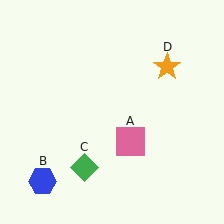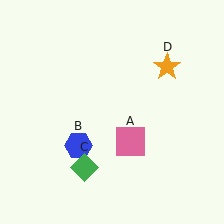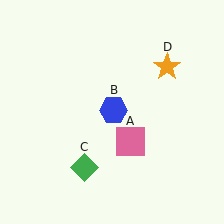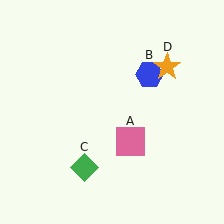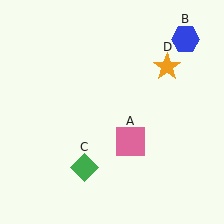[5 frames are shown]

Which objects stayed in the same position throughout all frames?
Pink square (object A) and green diamond (object C) and orange star (object D) remained stationary.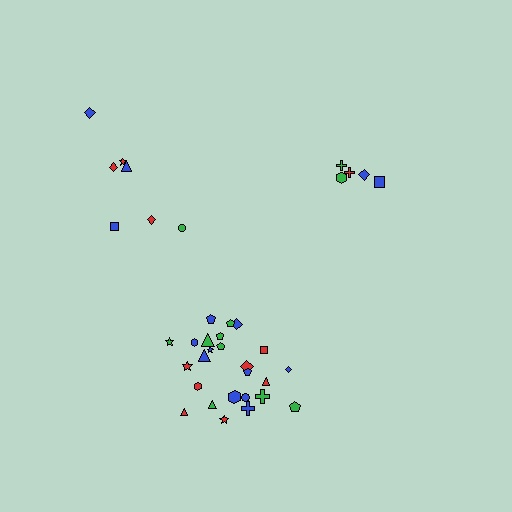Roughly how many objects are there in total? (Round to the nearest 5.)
Roughly 35 objects in total.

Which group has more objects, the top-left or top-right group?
The top-left group.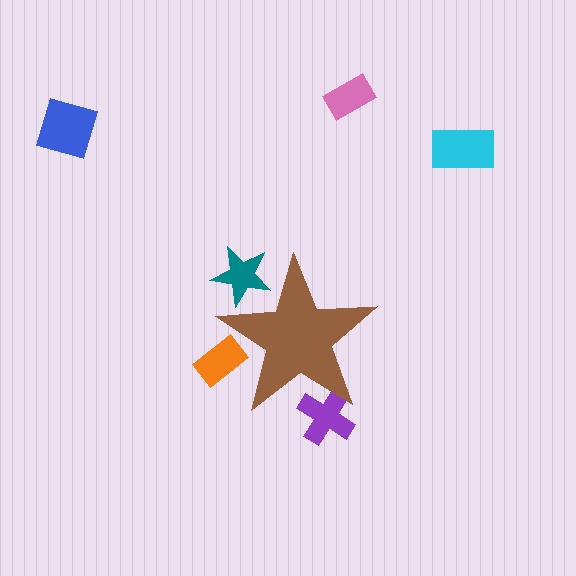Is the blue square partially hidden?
No, the blue square is fully visible.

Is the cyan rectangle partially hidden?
No, the cyan rectangle is fully visible.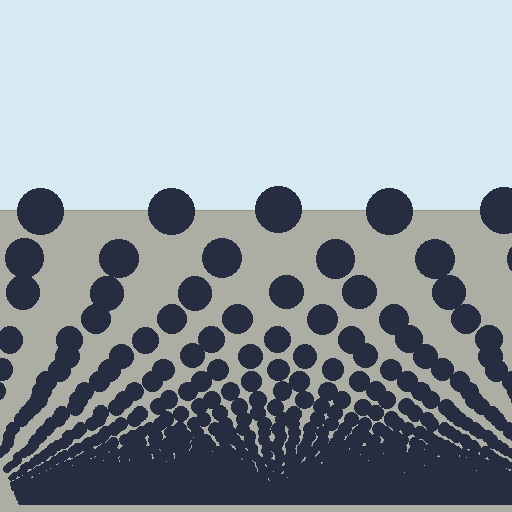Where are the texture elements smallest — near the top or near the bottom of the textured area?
Near the bottom.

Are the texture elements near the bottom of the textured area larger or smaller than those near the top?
Smaller. The gradient is inverted — elements near the bottom are smaller and denser.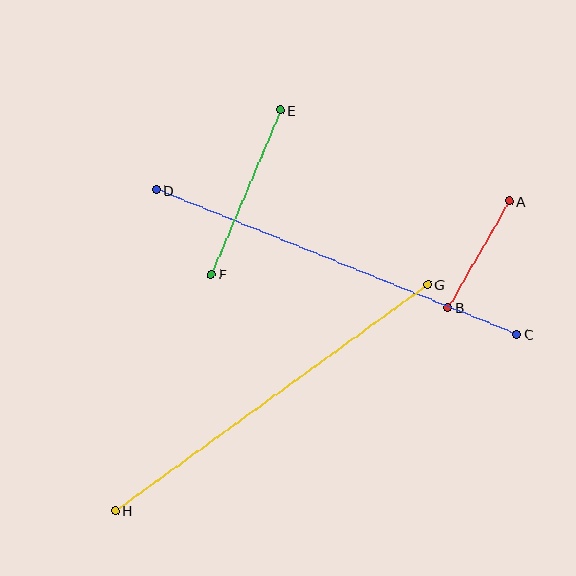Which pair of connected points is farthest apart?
Points C and D are farthest apart.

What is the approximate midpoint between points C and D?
The midpoint is at approximately (337, 262) pixels.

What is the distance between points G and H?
The distance is approximately 386 pixels.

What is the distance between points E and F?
The distance is approximately 178 pixels.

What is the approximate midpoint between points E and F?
The midpoint is at approximately (246, 192) pixels.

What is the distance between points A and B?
The distance is approximately 123 pixels.